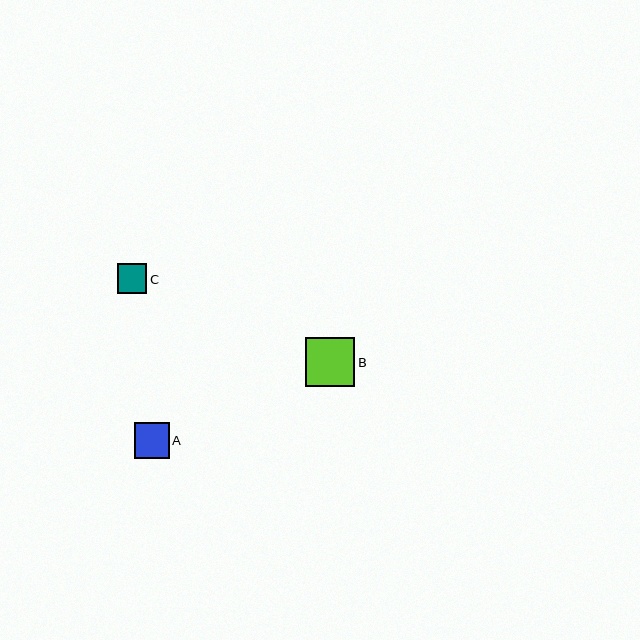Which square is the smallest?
Square C is the smallest with a size of approximately 30 pixels.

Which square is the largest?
Square B is the largest with a size of approximately 49 pixels.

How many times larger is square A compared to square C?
Square A is approximately 1.2 times the size of square C.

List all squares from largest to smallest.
From largest to smallest: B, A, C.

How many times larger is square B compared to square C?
Square B is approximately 1.7 times the size of square C.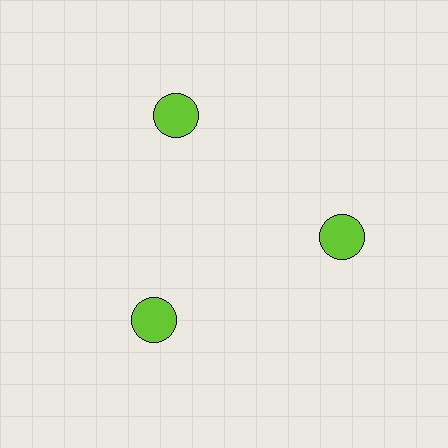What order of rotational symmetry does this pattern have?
This pattern has 3-fold rotational symmetry.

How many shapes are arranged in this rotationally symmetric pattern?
There are 3 shapes, arranged in 3 groups of 1.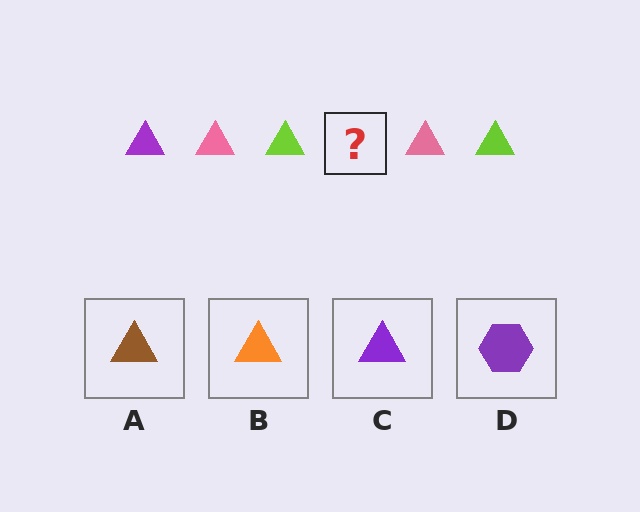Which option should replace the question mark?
Option C.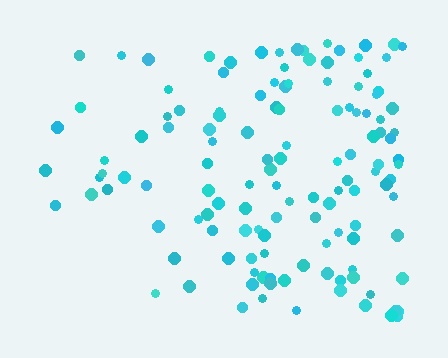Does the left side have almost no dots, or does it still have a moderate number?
Still a moderate number, just noticeably fewer than the right.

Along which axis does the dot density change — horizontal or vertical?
Horizontal.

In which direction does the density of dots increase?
From left to right, with the right side densest.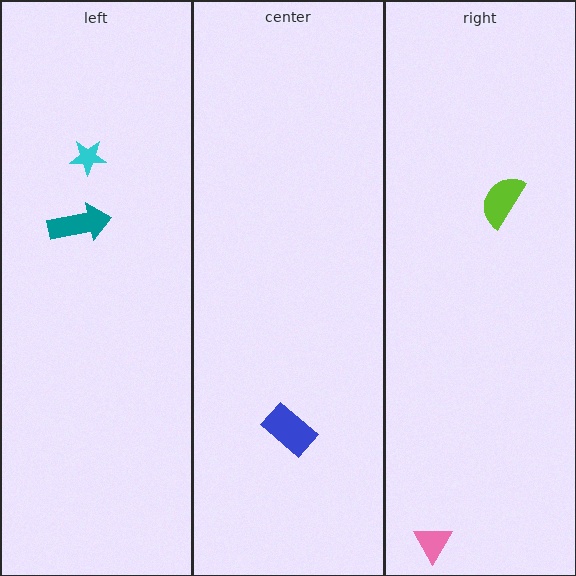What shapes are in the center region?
The blue rectangle.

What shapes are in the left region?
The cyan star, the teal arrow.